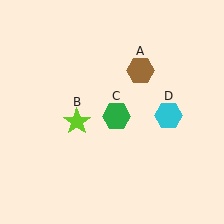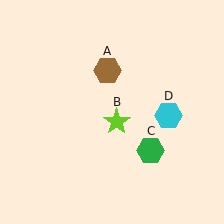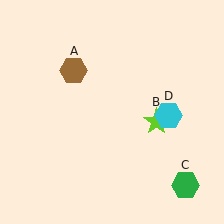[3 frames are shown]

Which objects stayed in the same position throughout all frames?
Cyan hexagon (object D) remained stationary.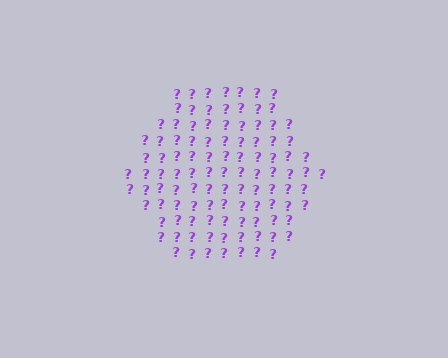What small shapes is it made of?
It is made of small question marks.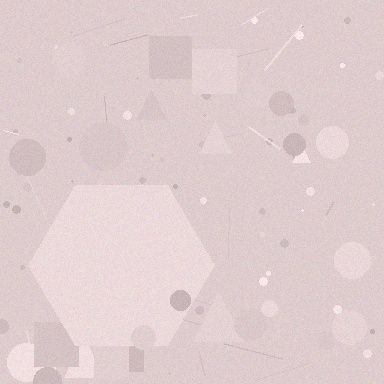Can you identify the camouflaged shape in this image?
The camouflaged shape is a hexagon.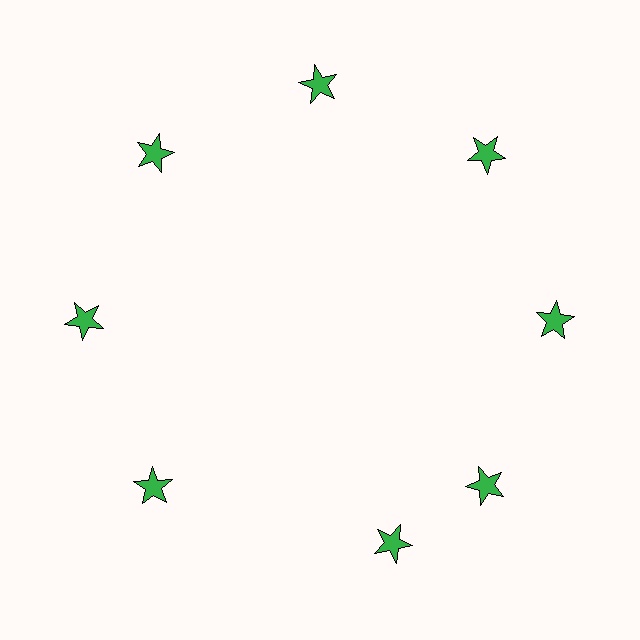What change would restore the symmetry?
The symmetry would be restored by rotating it back into even spacing with its neighbors so that all 8 stars sit at equal angles and equal distance from the center.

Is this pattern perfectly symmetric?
No. The 8 green stars are arranged in a ring, but one element near the 6 o'clock position is rotated out of alignment along the ring, breaking the 8-fold rotational symmetry.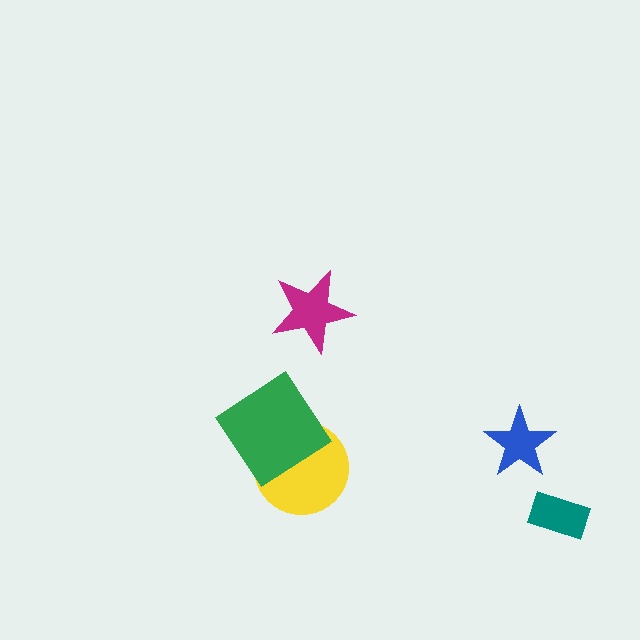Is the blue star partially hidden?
No, no other shape covers it.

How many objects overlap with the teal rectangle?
0 objects overlap with the teal rectangle.